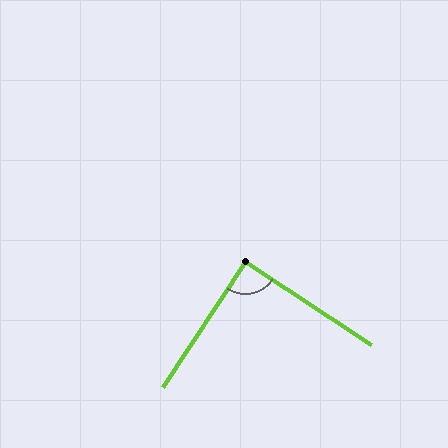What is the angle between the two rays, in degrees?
Approximately 90 degrees.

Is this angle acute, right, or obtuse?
It is approximately a right angle.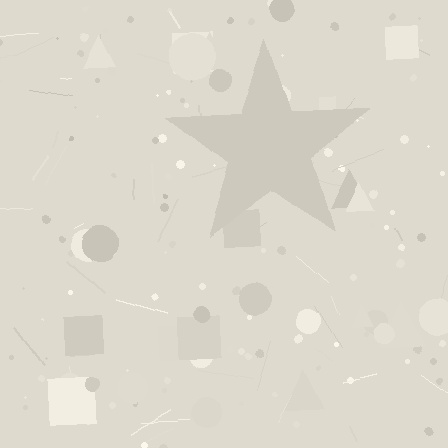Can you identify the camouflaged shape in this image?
The camouflaged shape is a star.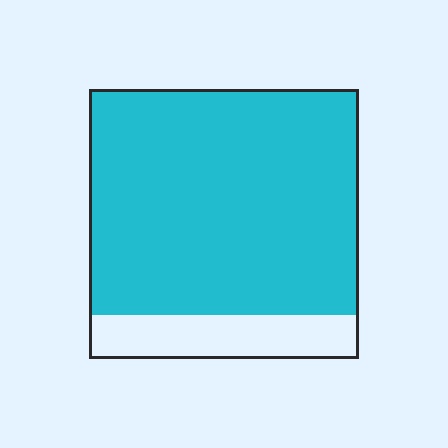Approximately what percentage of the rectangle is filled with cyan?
Approximately 85%.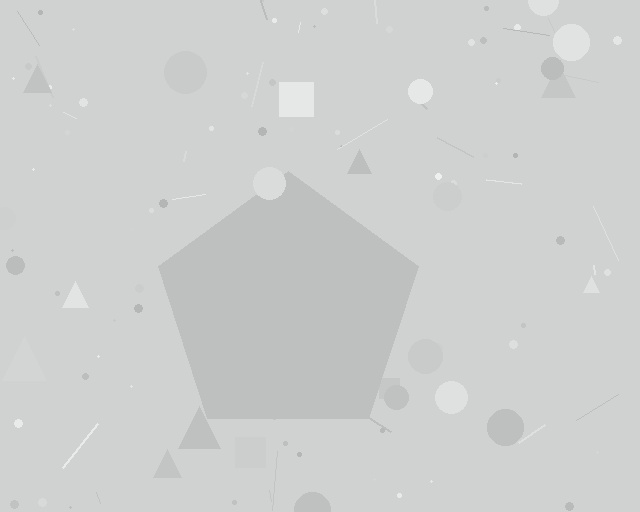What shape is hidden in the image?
A pentagon is hidden in the image.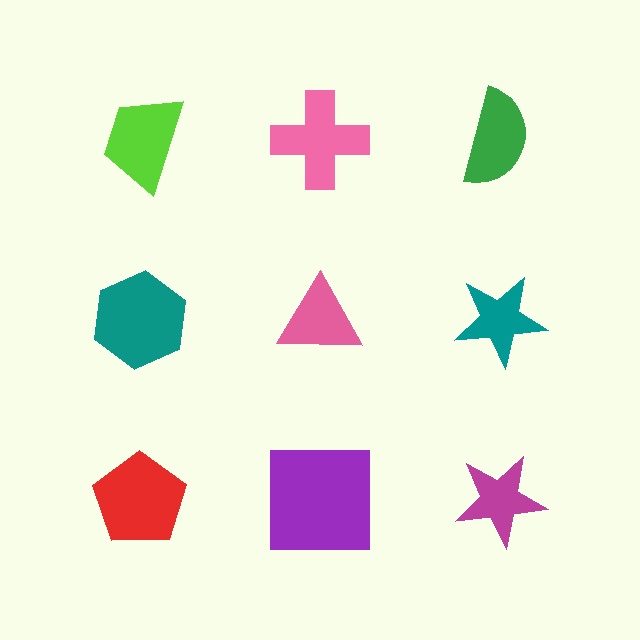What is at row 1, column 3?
A green semicircle.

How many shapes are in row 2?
3 shapes.